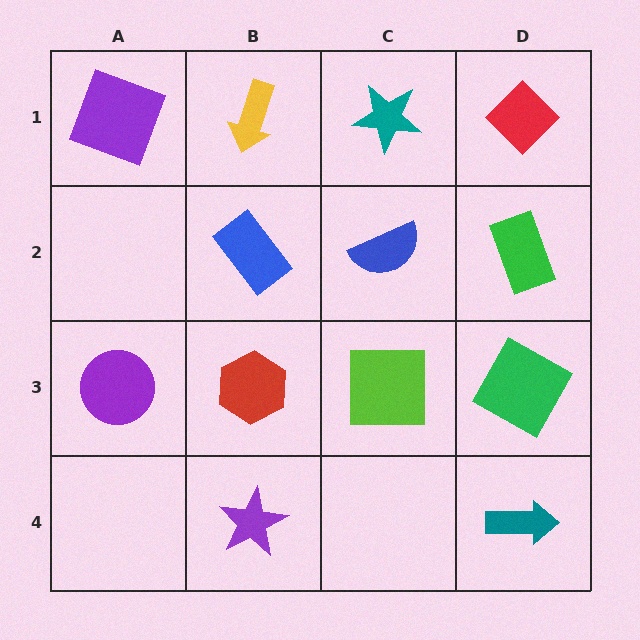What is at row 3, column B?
A red hexagon.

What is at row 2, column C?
A blue semicircle.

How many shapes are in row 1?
4 shapes.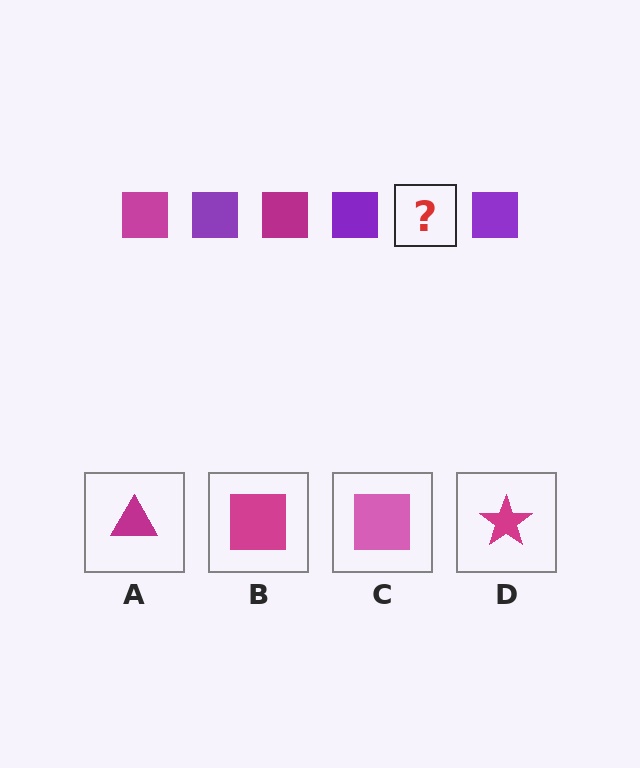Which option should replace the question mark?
Option B.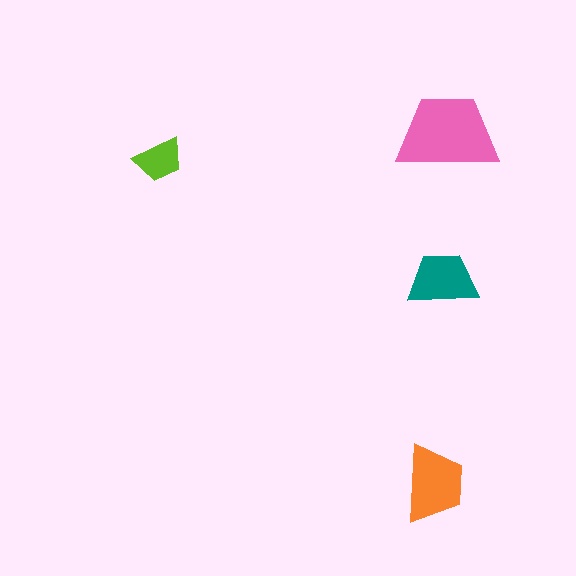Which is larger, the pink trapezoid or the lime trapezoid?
The pink one.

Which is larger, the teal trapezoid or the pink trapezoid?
The pink one.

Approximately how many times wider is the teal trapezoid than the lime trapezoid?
About 1.5 times wider.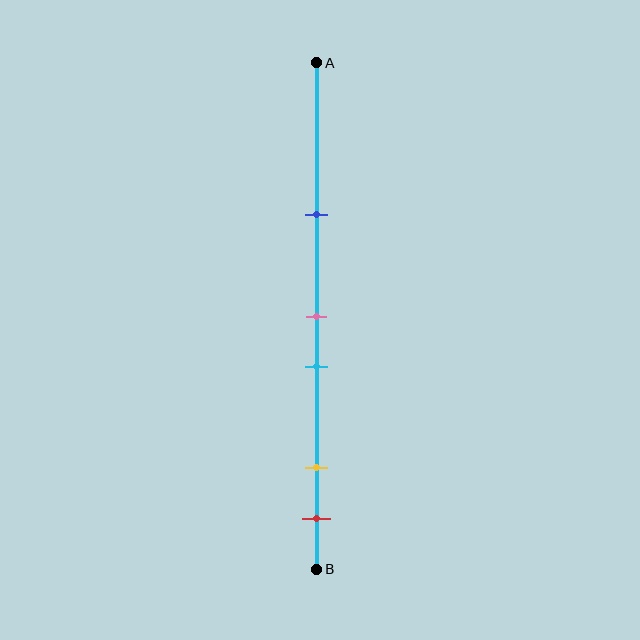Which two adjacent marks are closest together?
The pink and cyan marks are the closest adjacent pair.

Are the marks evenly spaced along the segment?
No, the marks are not evenly spaced.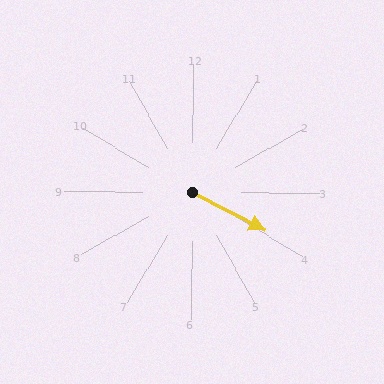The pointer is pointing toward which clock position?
Roughly 4 o'clock.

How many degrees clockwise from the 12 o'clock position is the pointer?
Approximately 118 degrees.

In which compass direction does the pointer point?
Southeast.